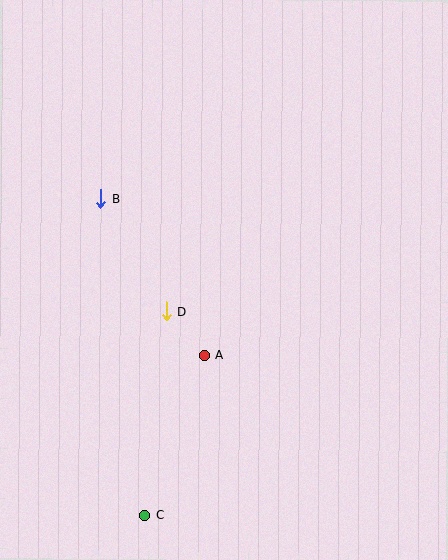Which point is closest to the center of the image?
Point D at (166, 311) is closest to the center.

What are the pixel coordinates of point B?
Point B is at (101, 199).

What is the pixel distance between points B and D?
The distance between B and D is 130 pixels.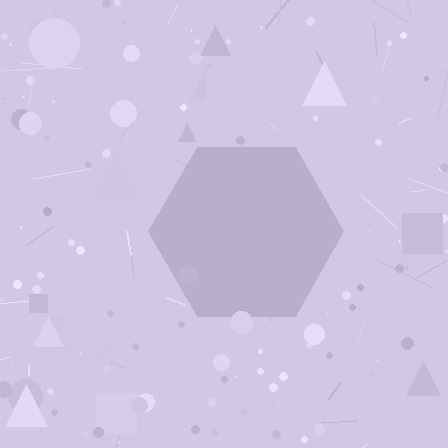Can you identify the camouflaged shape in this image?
The camouflaged shape is a hexagon.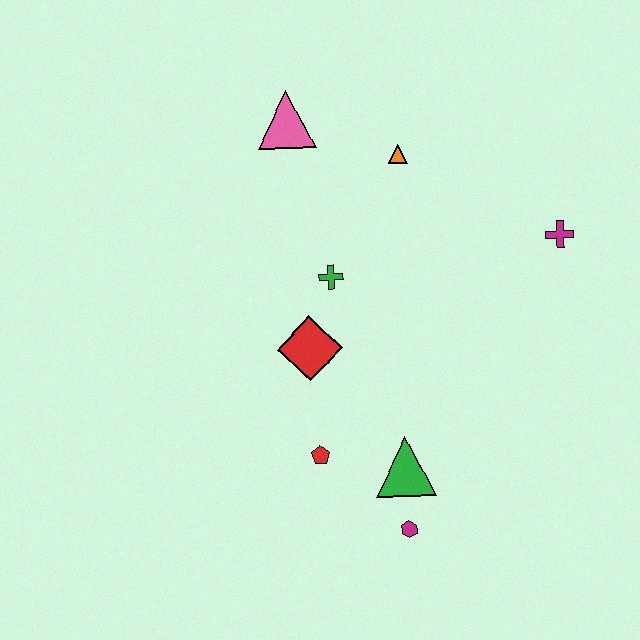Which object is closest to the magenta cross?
The orange triangle is closest to the magenta cross.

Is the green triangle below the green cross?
Yes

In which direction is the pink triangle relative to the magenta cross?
The pink triangle is to the left of the magenta cross.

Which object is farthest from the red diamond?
The magenta cross is farthest from the red diamond.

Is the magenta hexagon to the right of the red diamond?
Yes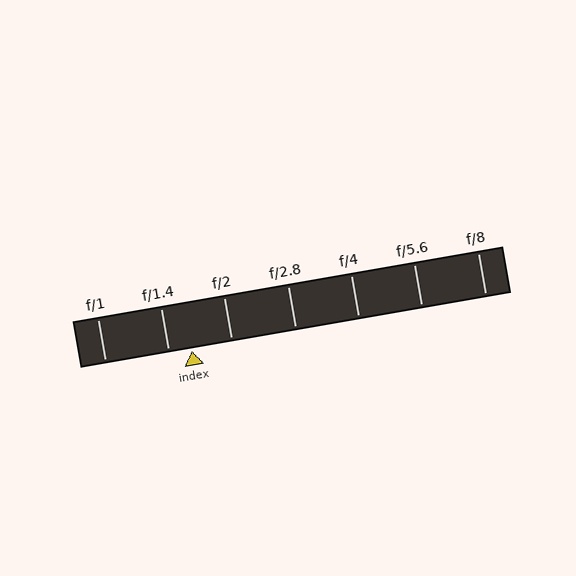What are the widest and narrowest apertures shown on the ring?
The widest aperture shown is f/1 and the narrowest is f/8.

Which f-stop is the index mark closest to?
The index mark is closest to f/1.4.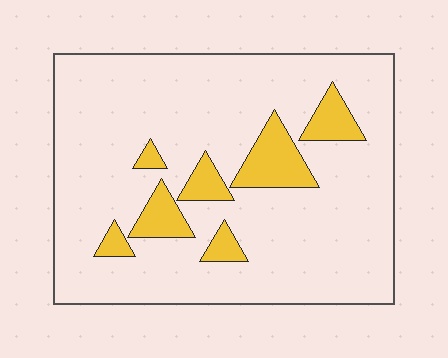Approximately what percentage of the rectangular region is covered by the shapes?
Approximately 15%.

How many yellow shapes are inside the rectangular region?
7.